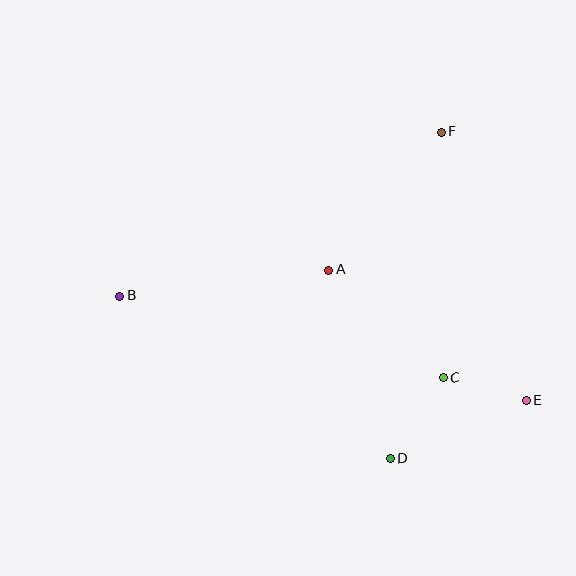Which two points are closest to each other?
Points C and E are closest to each other.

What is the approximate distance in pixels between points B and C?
The distance between B and C is approximately 333 pixels.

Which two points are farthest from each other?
Points B and E are farthest from each other.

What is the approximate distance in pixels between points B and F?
The distance between B and F is approximately 361 pixels.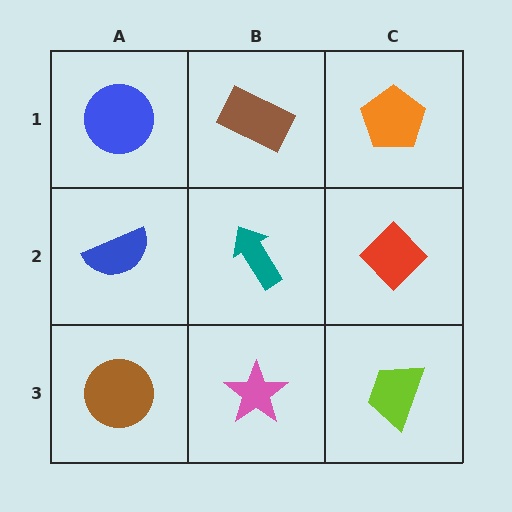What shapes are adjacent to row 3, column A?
A blue semicircle (row 2, column A), a pink star (row 3, column B).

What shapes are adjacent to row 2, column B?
A brown rectangle (row 1, column B), a pink star (row 3, column B), a blue semicircle (row 2, column A), a red diamond (row 2, column C).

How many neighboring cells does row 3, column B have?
3.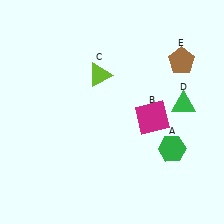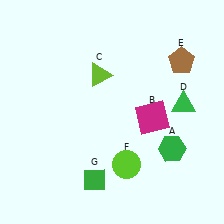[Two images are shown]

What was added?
A lime circle (F), a green diamond (G) were added in Image 2.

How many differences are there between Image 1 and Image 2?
There are 2 differences between the two images.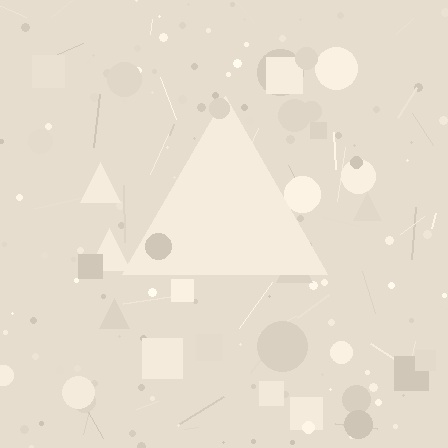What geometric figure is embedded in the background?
A triangle is embedded in the background.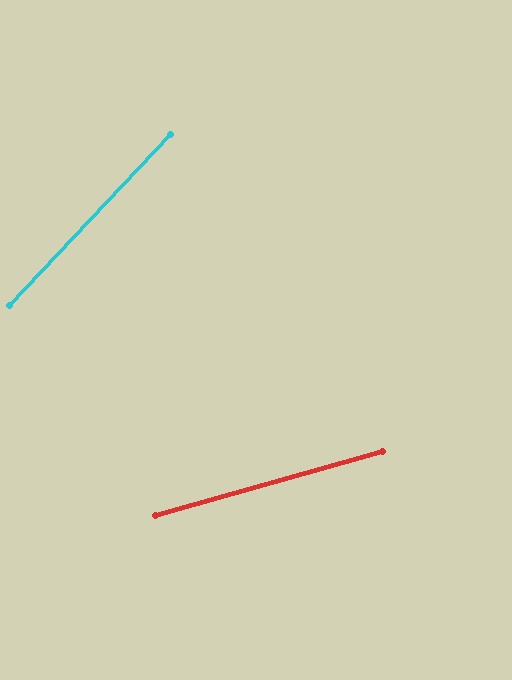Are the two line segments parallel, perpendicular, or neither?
Neither parallel nor perpendicular — they differ by about 31°.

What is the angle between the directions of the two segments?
Approximately 31 degrees.